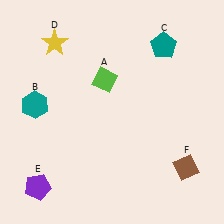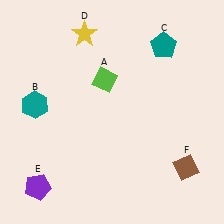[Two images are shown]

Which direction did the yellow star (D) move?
The yellow star (D) moved right.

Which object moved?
The yellow star (D) moved right.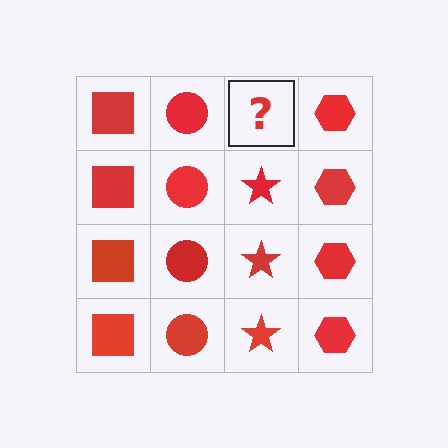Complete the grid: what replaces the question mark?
The question mark should be replaced with a red star.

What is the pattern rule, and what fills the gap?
The rule is that each column has a consistent shape. The gap should be filled with a red star.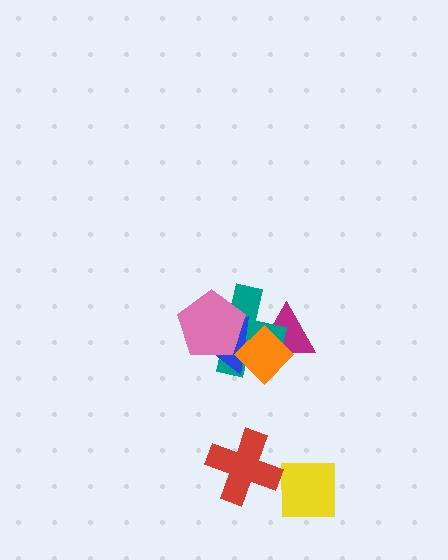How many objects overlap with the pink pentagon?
2 objects overlap with the pink pentagon.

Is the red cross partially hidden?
No, no other shape covers it.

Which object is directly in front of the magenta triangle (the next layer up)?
The teal cross is directly in front of the magenta triangle.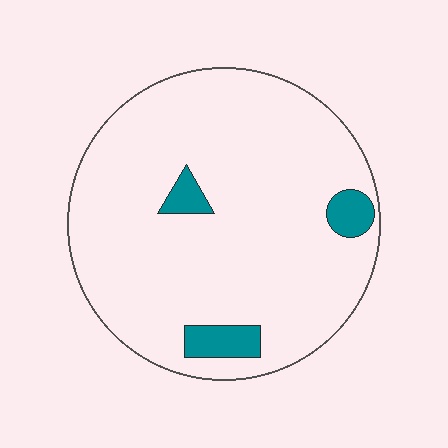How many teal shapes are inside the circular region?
3.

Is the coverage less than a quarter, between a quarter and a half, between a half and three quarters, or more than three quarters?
Less than a quarter.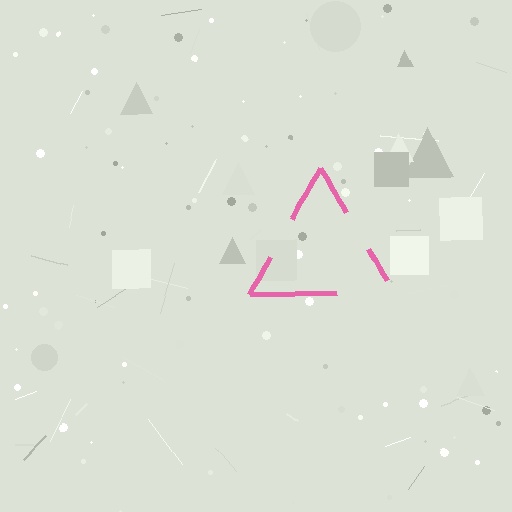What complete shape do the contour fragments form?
The contour fragments form a triangle.